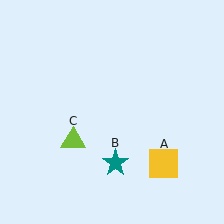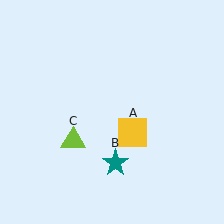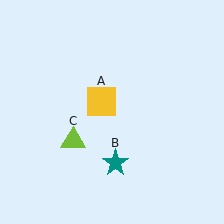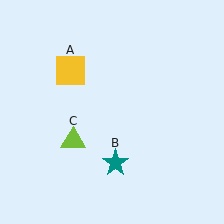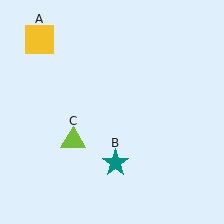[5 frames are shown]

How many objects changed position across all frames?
1 object changed position: yellow square (object A).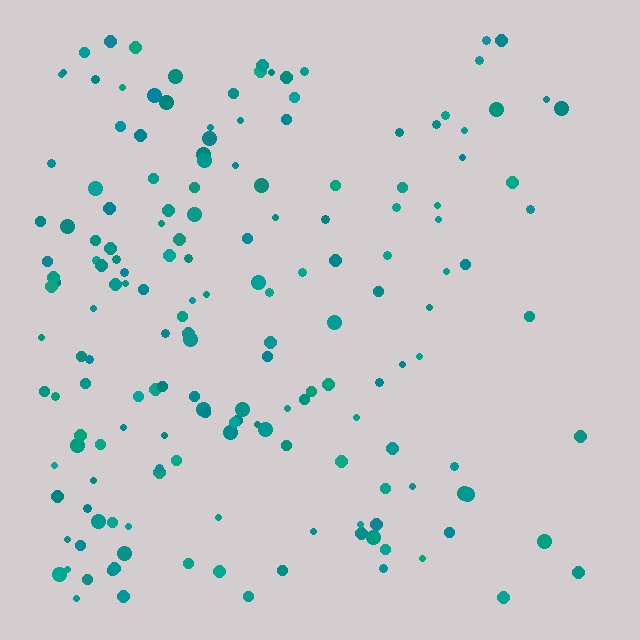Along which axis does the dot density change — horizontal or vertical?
Horizontal.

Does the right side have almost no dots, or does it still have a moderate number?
Still a moderate number, just noticeably fewer than the left.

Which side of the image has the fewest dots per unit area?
The right.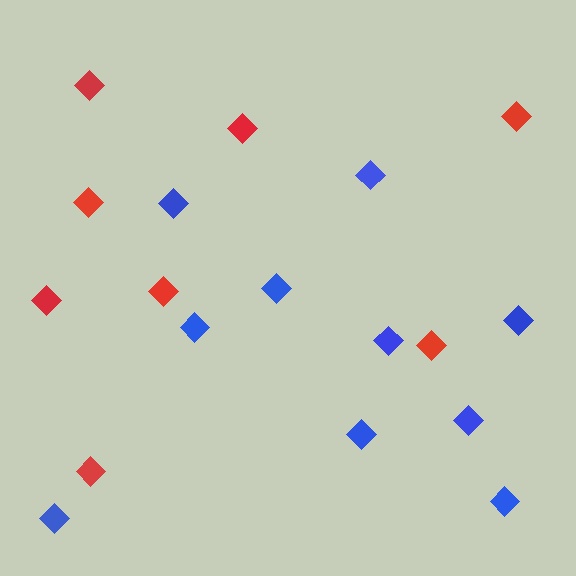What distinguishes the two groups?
There are 2 groups: one group of red diamonds (8) and one group of blue diamonds (10).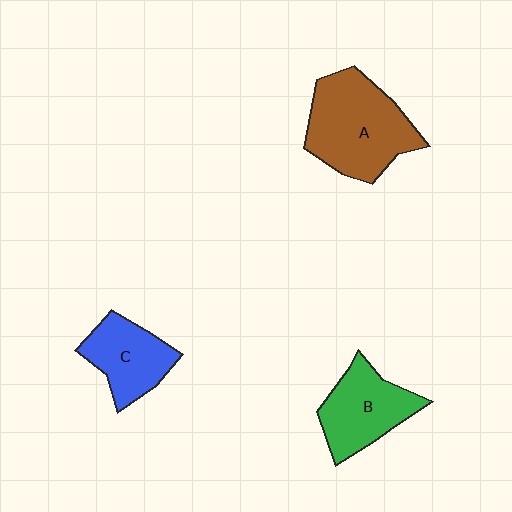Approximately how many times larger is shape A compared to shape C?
Approximately 1.6 times.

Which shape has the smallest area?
Shape C (blue).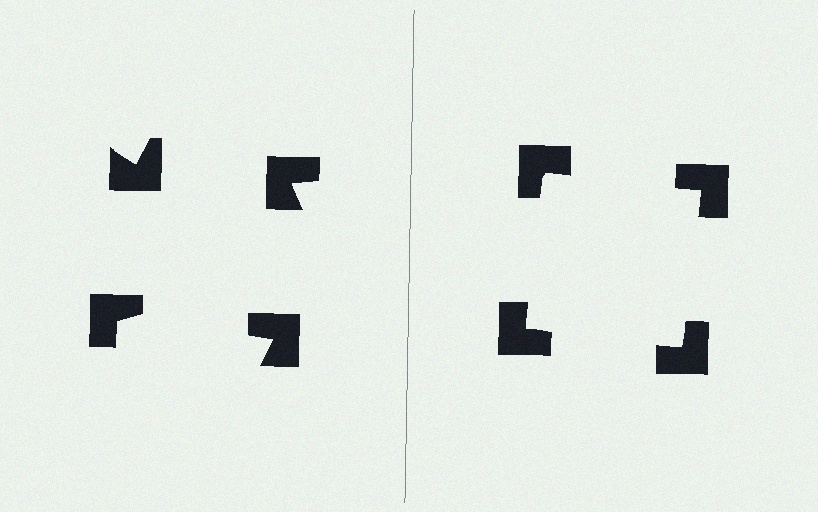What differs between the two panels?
The notched squares are positioned identically on both sides; only the wedge orientations differ. On the right they align to a square; on the left they are misaligned.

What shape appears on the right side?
An illusory square.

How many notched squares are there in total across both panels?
8 — 4 on each side.